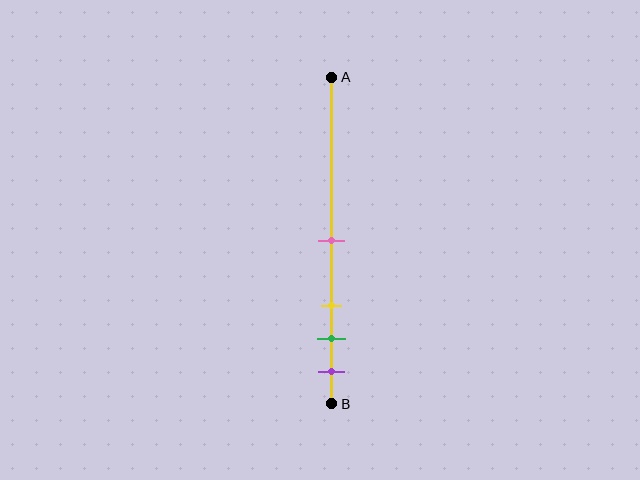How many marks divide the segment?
There are 4 marks dividing the segment.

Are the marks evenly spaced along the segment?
No, the marks are not evenly spaced.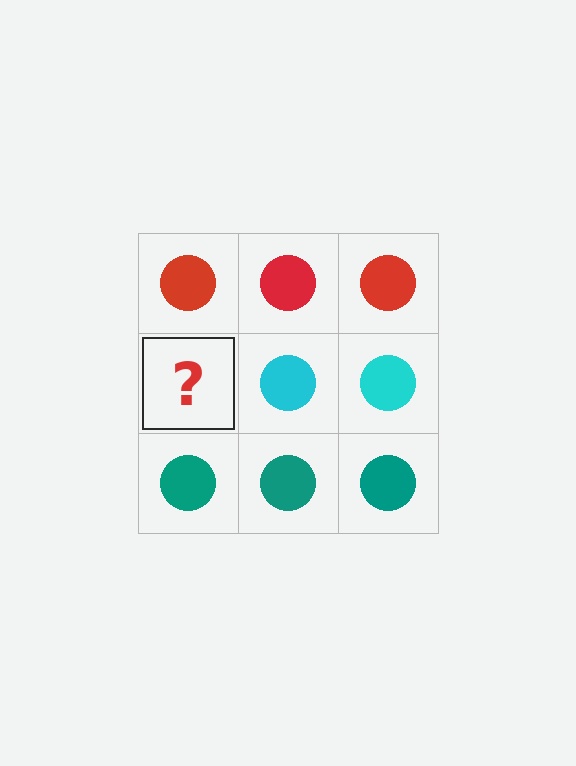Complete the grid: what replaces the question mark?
The question mark should be replaced with a cyan circle.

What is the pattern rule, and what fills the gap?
The rule is that each row has a consistent color. The gap should be filled with a cyan circle.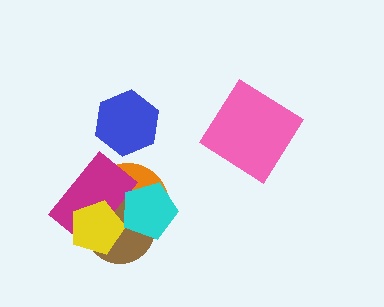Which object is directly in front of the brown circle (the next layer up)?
The magenta rectangle is directly in front of the brown circle.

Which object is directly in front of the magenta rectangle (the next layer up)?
The yellow pentagon is directly in front of the magenta rectangle.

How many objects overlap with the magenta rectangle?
4 objects overlap with the magenta rectangle.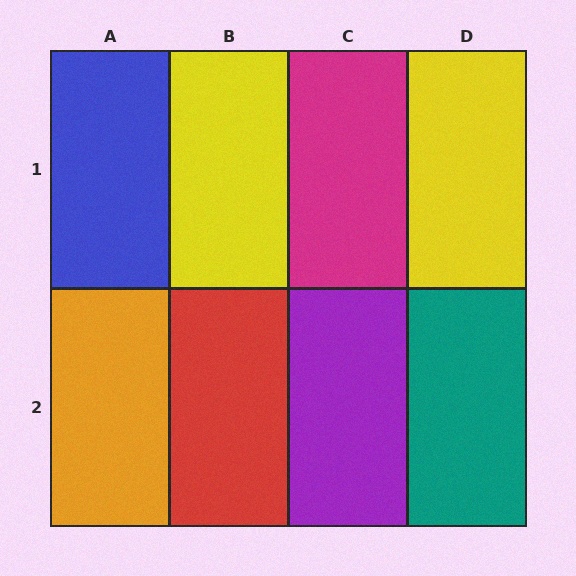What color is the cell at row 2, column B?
Red.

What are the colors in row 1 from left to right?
Blue, yellow, magenta, yellow.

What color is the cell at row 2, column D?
Teal.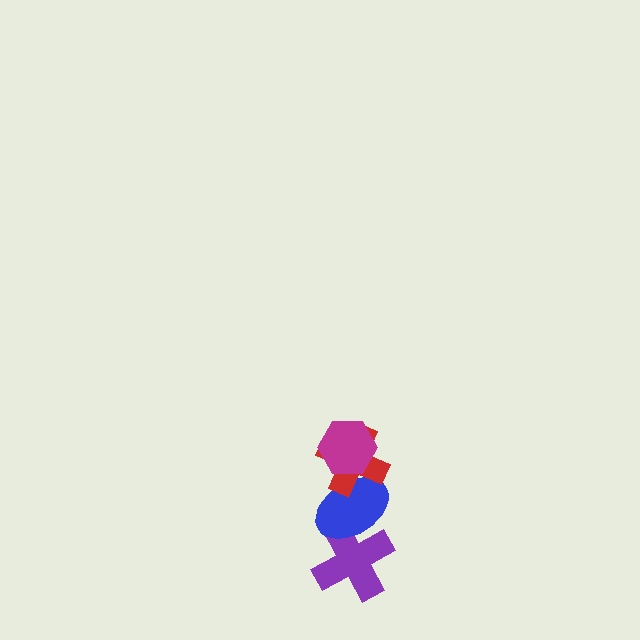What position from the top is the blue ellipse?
The blue ellipse is 3rd from the top.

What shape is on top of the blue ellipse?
The red cross is on top of the blue ellipse.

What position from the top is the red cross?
The red cross is 2nd from the top.